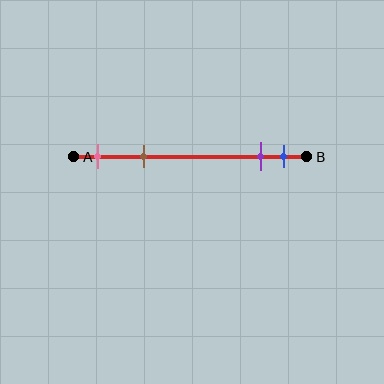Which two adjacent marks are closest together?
The purple and blue marks are the closest adjacent pair.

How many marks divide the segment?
There are 4 marks dividing the segment.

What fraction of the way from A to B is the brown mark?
The brown mark is approximately 30% (0.3) of the way from A to B.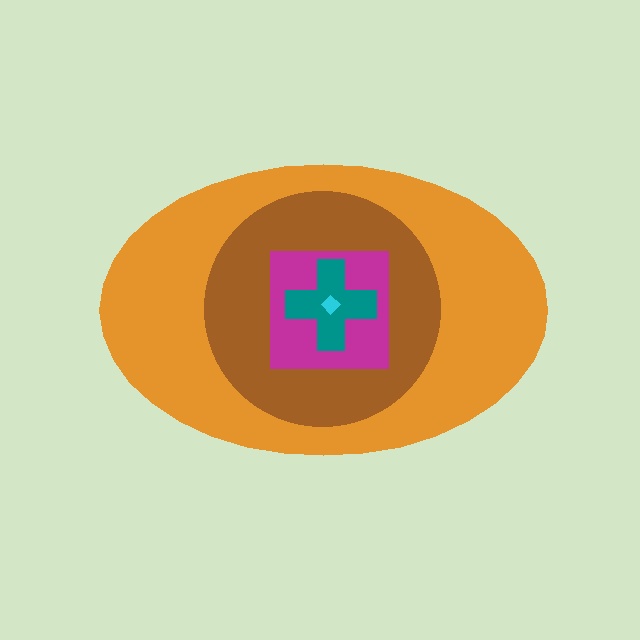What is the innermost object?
The cyan diamond.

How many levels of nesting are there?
5.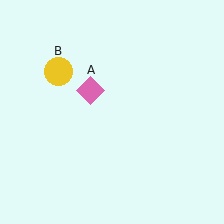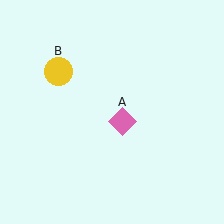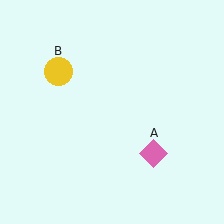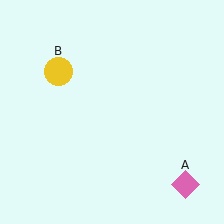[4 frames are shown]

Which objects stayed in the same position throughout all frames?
Yellow circle (object B) remained stationary.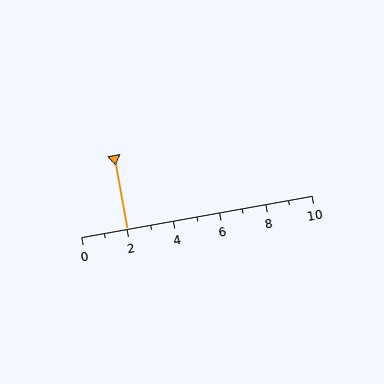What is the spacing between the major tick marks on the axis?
The major ticks are spaced 2 apart.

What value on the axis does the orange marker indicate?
The marker indicates approximately 2.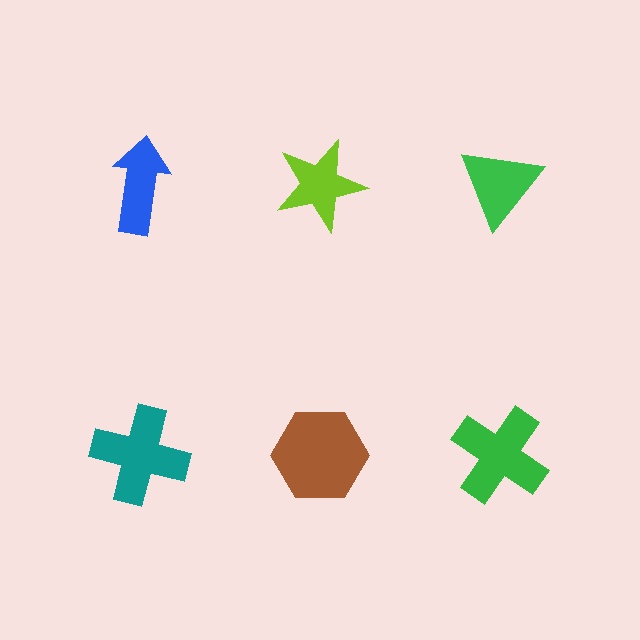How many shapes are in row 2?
3 shapes.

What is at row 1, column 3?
A green triangle.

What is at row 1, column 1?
A blue arrow.